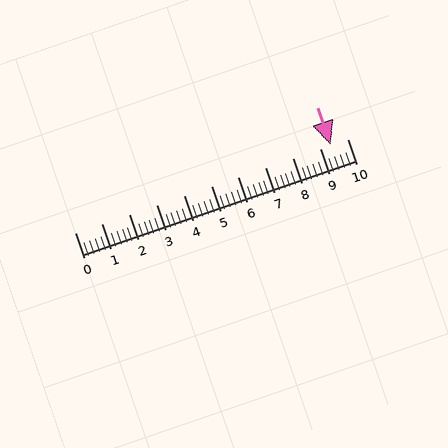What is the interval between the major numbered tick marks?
The major tick marks are spaced 1 units apart.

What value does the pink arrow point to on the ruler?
The pink arrow points to approximately 9.4.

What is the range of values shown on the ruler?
The ruler shows values from 0 to 10.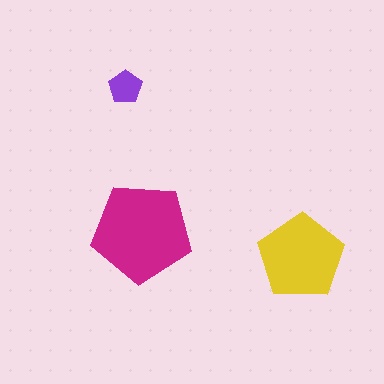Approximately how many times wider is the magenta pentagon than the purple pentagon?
About 3 times wider.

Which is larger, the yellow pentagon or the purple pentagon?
The yellow one.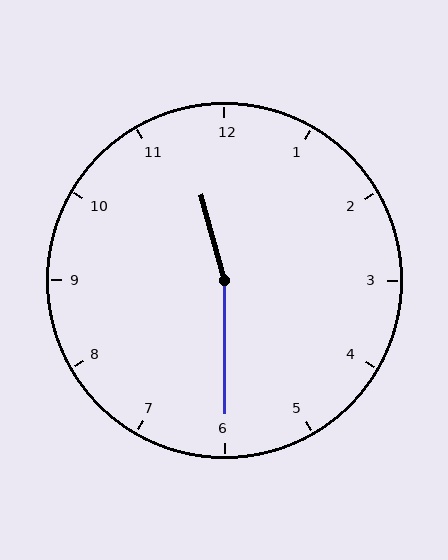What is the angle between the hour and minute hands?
Approximately 165 degrees.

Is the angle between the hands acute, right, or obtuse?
It is obtuse.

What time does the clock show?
11:30.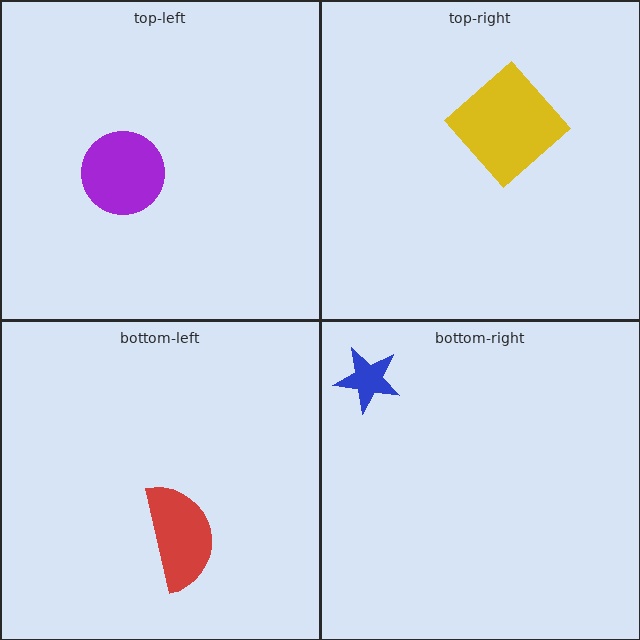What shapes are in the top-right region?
The yellow diamond.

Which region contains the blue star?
The bottom-right region.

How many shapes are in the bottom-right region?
1.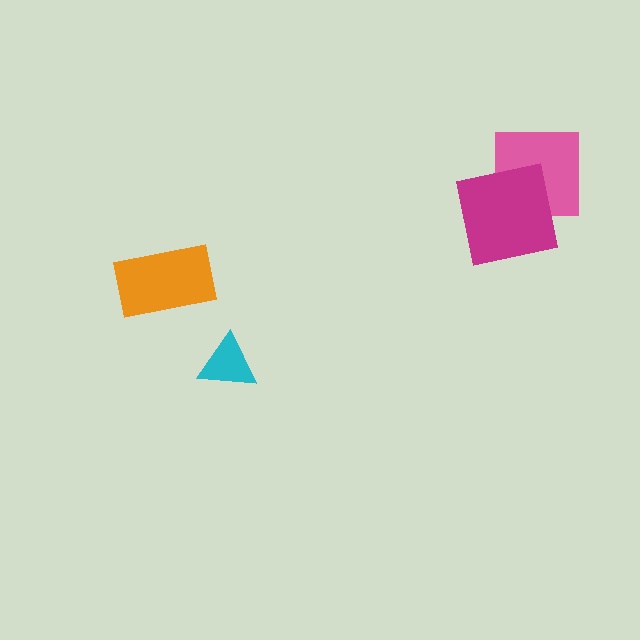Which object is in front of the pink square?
The magenta square is in front of the pink square.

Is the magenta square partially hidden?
No, no other shape covers it.